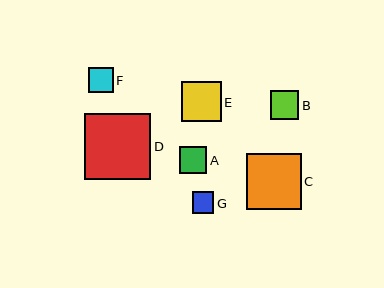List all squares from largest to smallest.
From largest to smallest: D, C, E, B, A, F, G.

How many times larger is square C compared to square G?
Square C is approximately 2.6 times the size of square G.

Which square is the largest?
Square D is the largest with a size of approximately 66 pixels.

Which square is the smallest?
Square G is the smallest with a size of approximately 21 pixels.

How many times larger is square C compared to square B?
Square C is approximately 1.9 times the size of square B.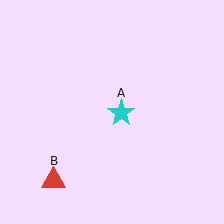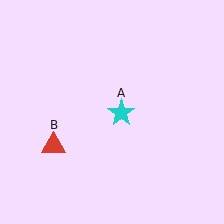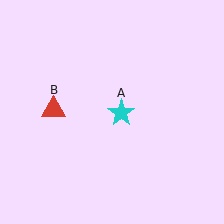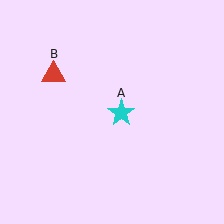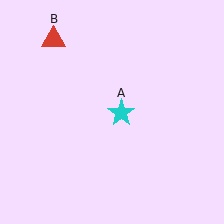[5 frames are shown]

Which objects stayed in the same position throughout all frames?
Cyan star (object A) remained stationary.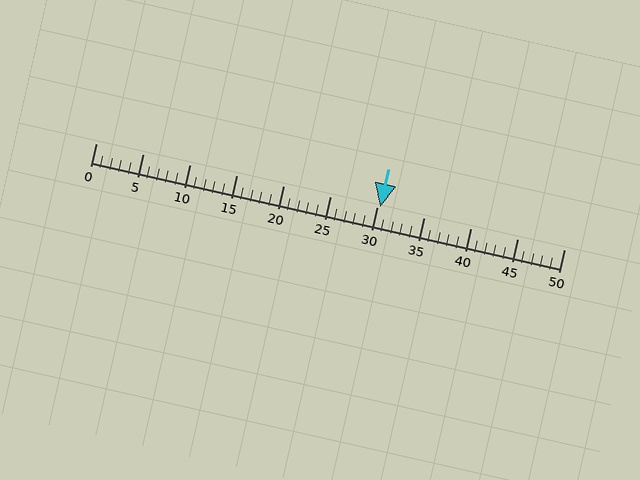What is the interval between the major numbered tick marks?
The major tick marks are spaced 5 units apart.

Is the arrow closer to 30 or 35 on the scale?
The arrow is closer to 30.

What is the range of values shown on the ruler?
The ruler shows values from 0 to 50.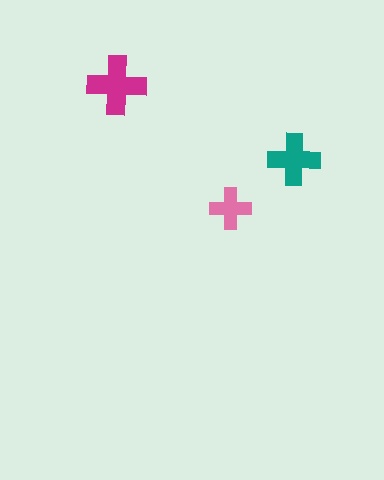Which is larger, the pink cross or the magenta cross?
The magenta one.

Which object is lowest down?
The pink cross is bottommost.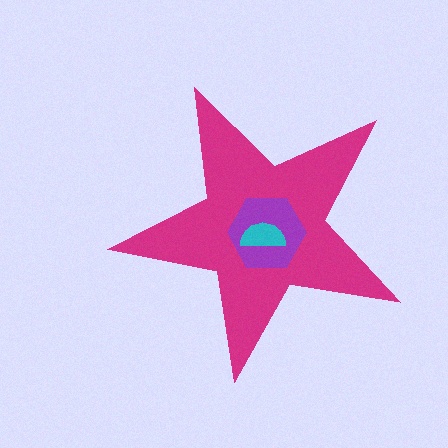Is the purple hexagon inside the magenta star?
Yes.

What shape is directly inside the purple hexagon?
The cyan semicircle.